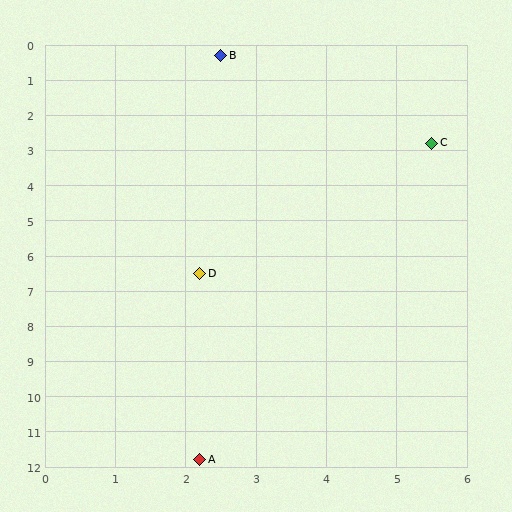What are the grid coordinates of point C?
Point C is at approximately (5.5, 2.8).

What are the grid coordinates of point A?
Point A is at approximately (2.2, 11.8).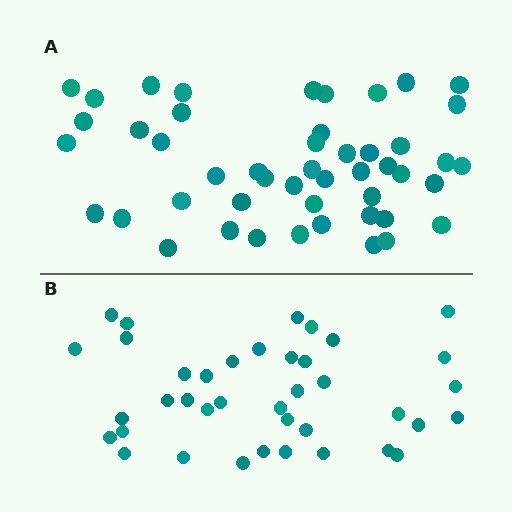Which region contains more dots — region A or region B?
Region A (the top region) has more dots.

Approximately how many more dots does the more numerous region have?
Region A has roughly 8 or so more dots than region B.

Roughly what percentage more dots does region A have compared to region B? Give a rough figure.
About 25% more.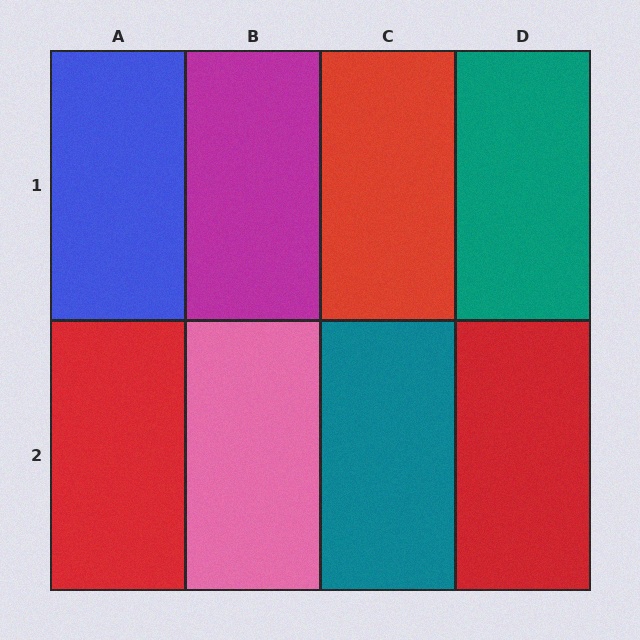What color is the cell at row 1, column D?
Teal.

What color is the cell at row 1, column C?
Red.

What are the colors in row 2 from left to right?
Red, pink, teal, red.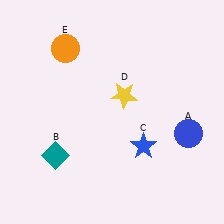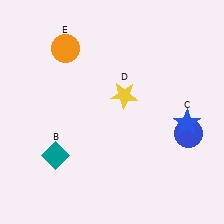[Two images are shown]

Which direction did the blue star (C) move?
The blue star (C) moved right.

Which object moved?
The blue star (C) moved right.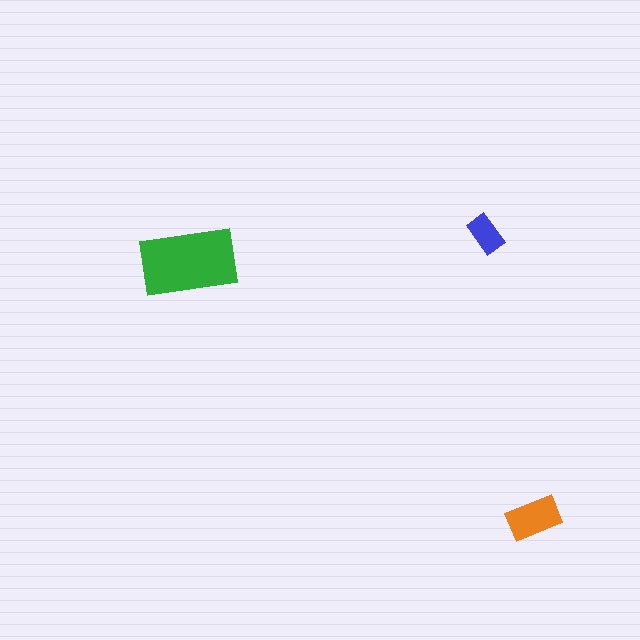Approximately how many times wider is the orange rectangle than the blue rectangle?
About 1.5 times wider.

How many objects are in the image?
There are 3 objects in the image.